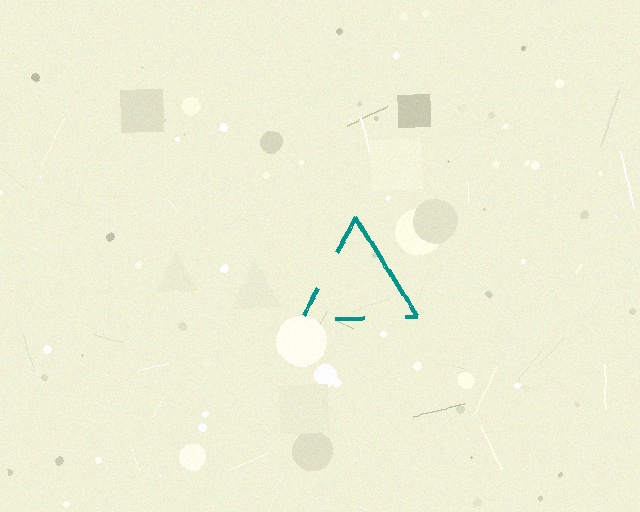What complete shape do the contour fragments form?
The contour fragments form a triangle.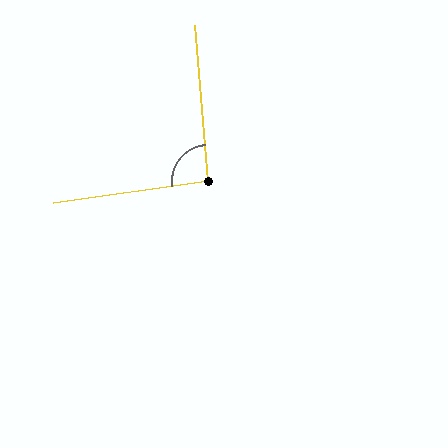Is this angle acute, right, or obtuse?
It is approximately a right angle.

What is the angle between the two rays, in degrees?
Approximately 93 degrees.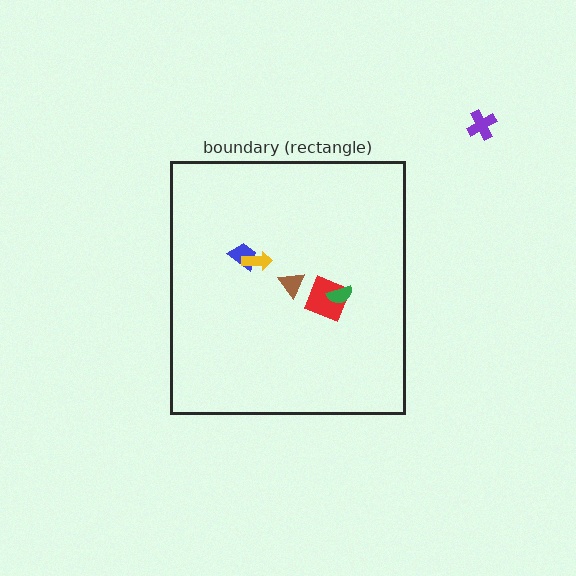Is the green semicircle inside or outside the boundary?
Inside.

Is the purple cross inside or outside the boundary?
Outside.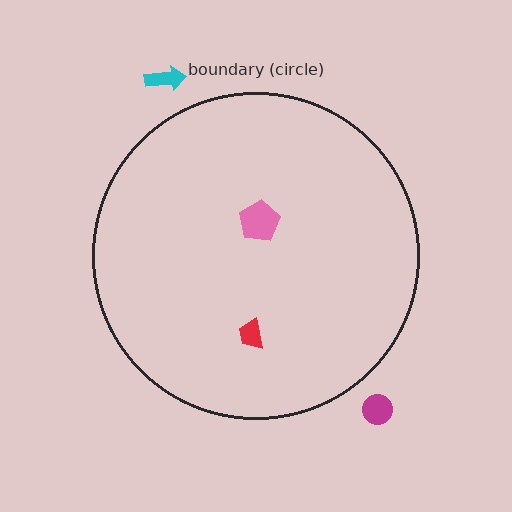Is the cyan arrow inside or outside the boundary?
Outside.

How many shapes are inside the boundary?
2 inside, 2 outside.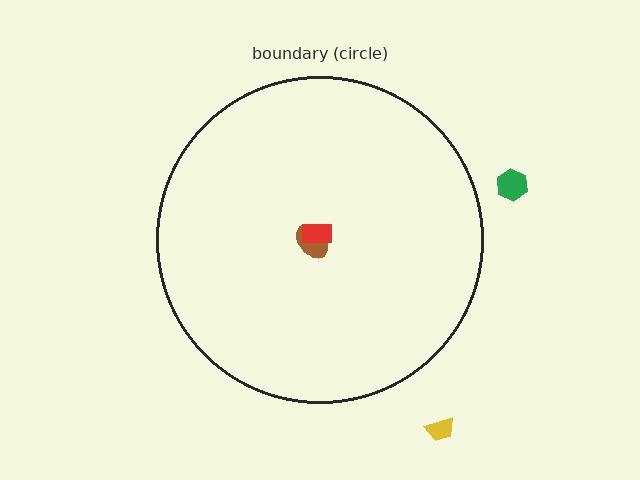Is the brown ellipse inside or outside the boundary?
Inside.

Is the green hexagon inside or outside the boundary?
Outside.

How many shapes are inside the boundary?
2 inside, 2 outside.